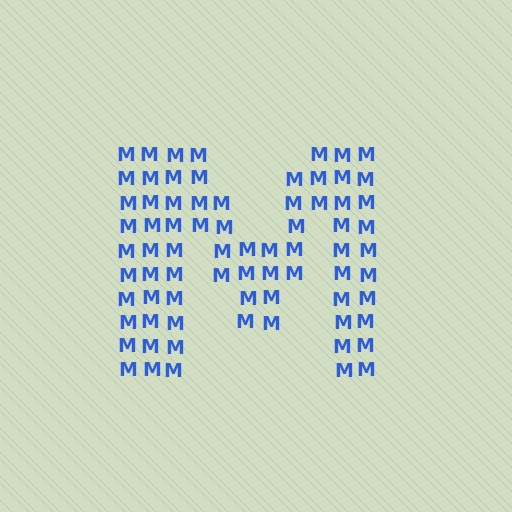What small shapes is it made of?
It is made of small letter M's.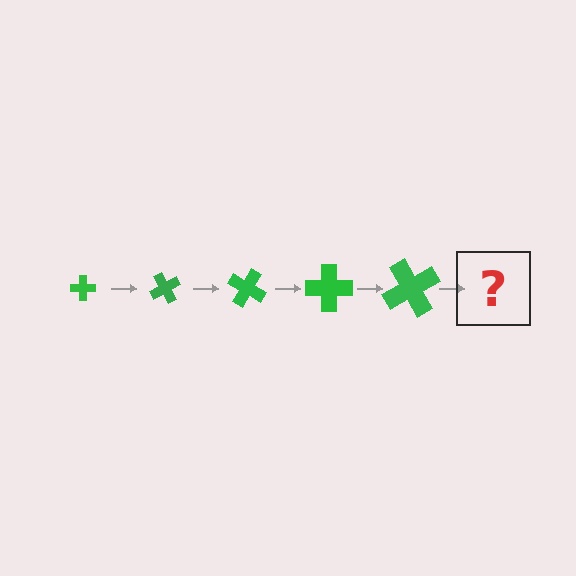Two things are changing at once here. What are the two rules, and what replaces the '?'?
The two rules are that the cross grows larger each step and it rotates 60 degrees each step. The '?' should be a cross, larger than the previous one and rotated 300 degrees from the start.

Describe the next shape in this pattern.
It should be a cross, larger than the previous one and rotated 300 degrees from the start.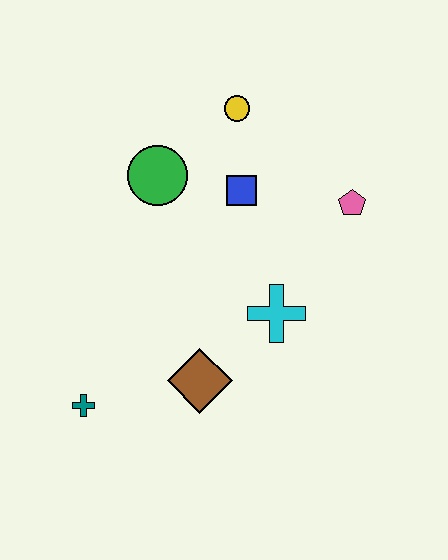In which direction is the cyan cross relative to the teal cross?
The cyan cross is to the right of the teal cross.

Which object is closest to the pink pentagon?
The blue square is closest to the pink pentagon.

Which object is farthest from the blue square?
The teal cross is farthest from the blue square.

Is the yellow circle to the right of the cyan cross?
No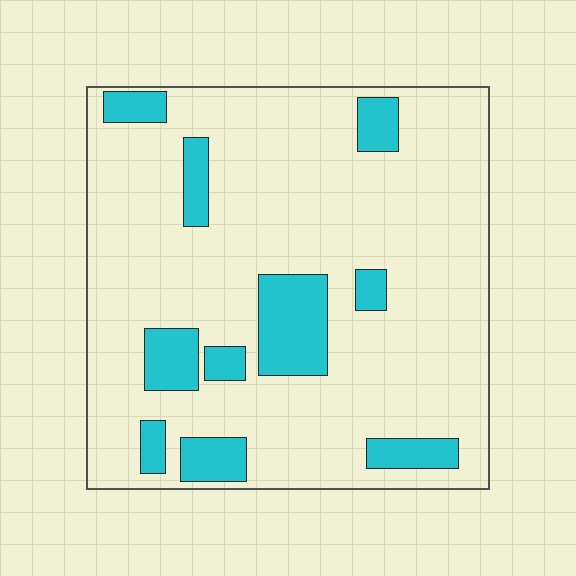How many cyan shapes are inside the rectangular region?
10.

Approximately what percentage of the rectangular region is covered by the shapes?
Approximately 15%.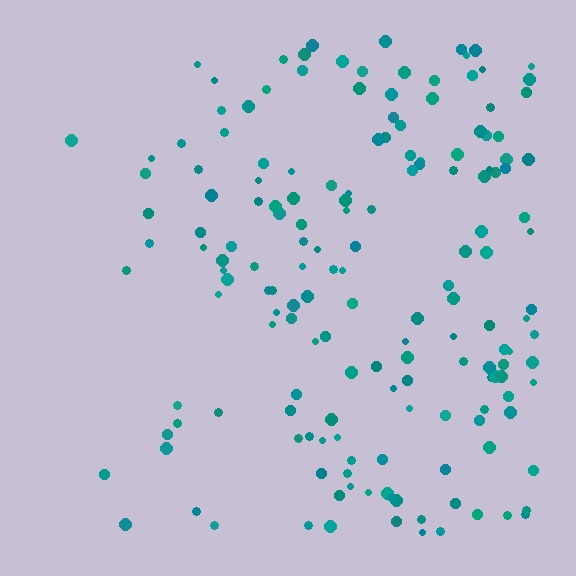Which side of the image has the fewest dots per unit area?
The left.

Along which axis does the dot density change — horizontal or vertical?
Horizontal.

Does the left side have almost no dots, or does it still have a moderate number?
Still a moderate number, just noticeably fewer than the right.